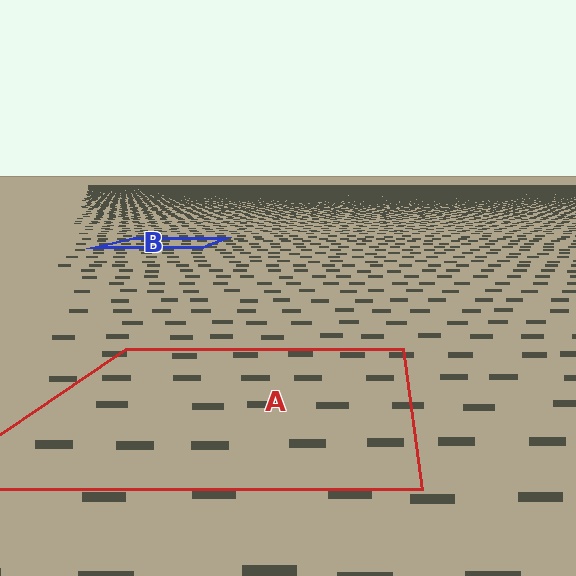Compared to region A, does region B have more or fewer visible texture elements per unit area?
Region B has more texture elements per unit area — they are packed more densely because it is farther away.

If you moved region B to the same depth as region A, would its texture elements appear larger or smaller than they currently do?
They would appear larger. At a closer depth, the same texture elements are projected at a bigger on-screen size.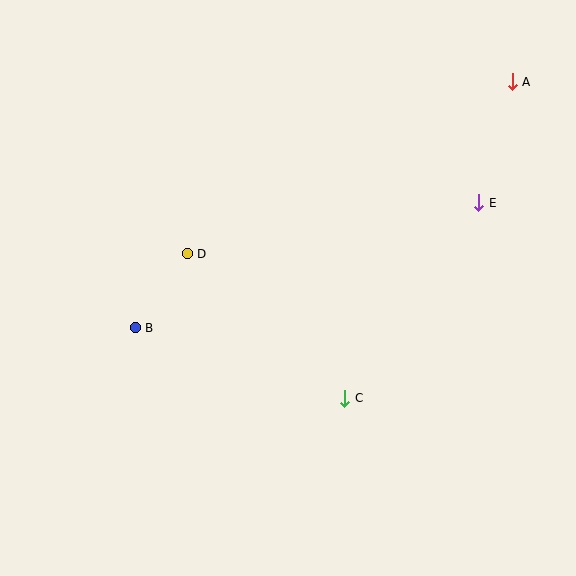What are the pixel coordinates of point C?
Point C is at (345, 398).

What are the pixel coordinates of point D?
Point D is at (187, 254).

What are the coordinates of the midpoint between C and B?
The midpoint between C and B is at (240, 363).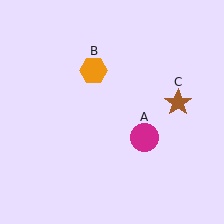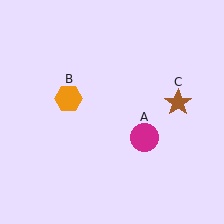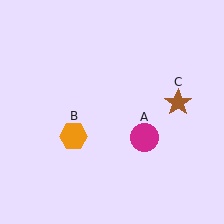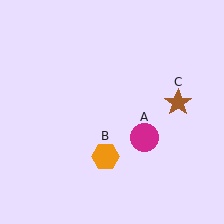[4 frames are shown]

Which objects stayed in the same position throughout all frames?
Magenta circle (object A) and brown star (object C) remained stationary.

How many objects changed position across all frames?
1 object changed position: orange hexagon (object B).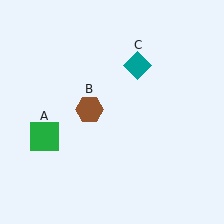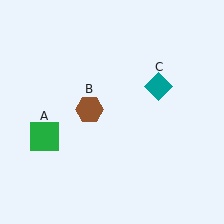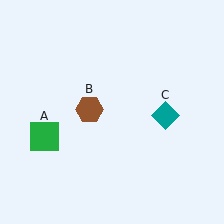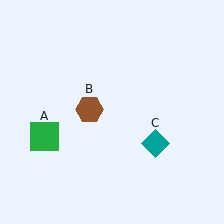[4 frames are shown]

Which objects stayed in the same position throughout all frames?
Green square (object A) and brown hexagon (object B) remained stationary.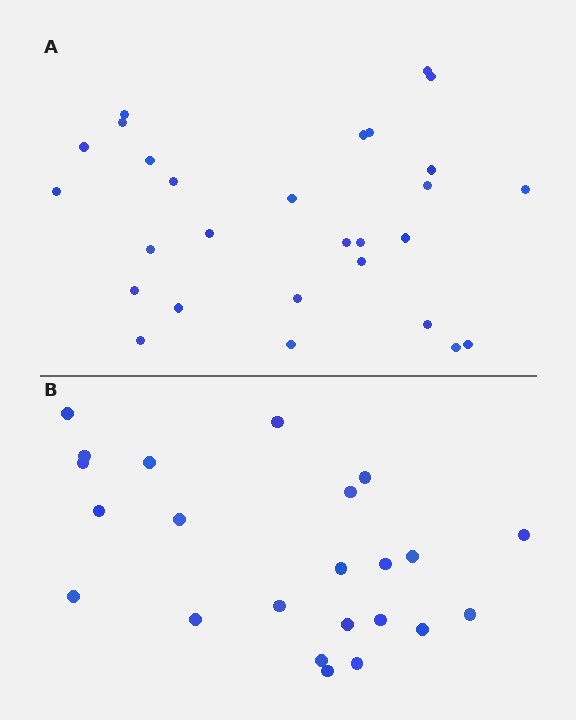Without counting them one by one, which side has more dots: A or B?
Region A (the top region) has more dots.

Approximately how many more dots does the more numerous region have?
Region A has about 5 more dots than region B.